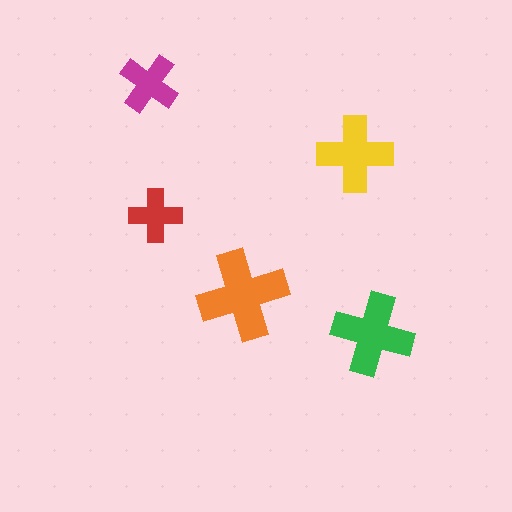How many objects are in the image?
There are 5 objects in the image.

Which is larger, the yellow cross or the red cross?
The yellow one.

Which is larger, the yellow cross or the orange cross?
The orange one.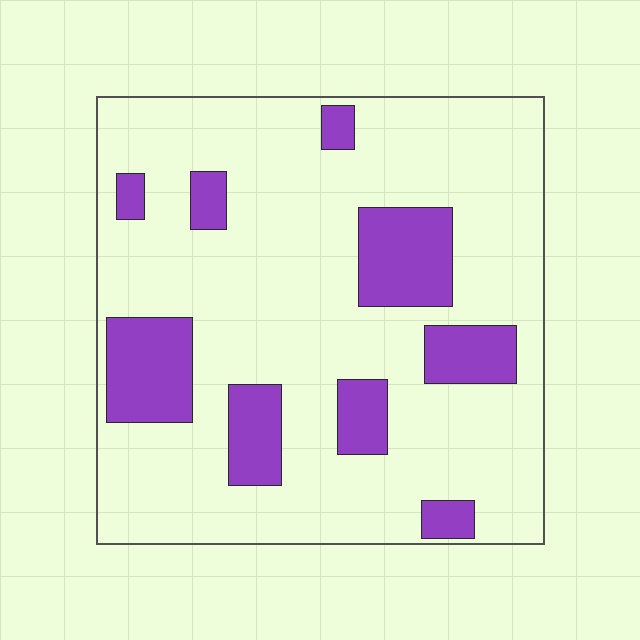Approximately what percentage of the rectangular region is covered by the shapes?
Approximately 20%.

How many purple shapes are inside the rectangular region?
9.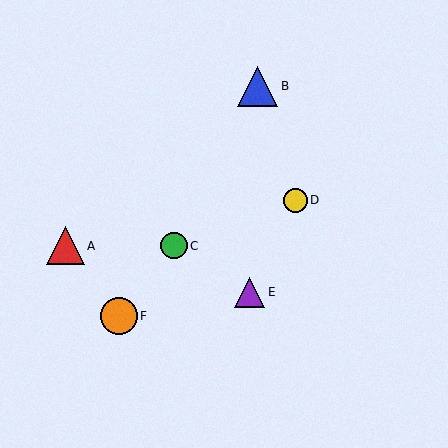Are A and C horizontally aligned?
Yes, both are at y≈246.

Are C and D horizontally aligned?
No, C is at y≈246 and D is at y≈200.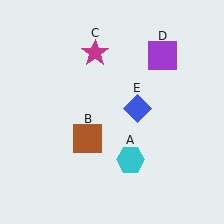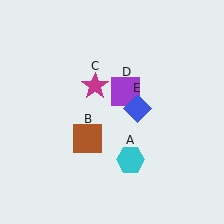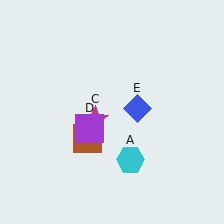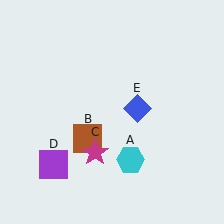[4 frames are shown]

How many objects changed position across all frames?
2 objects changed position: magenta star (object C), purple square (object D).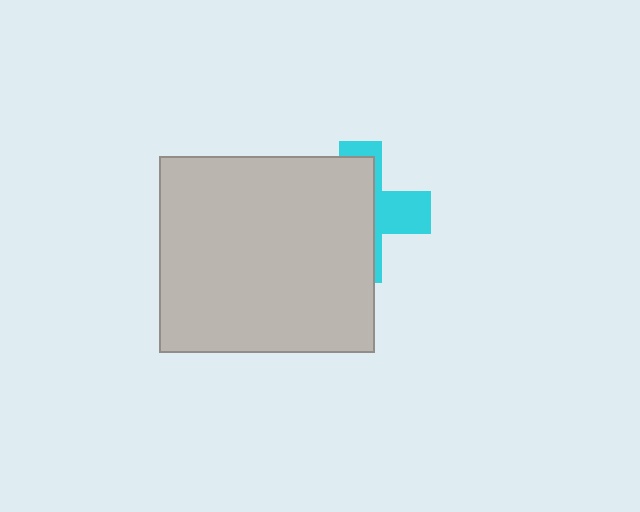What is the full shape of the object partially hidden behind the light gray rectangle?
The partially hidden object is a cyan cross.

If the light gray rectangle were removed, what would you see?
You would see the complete cyan cross.